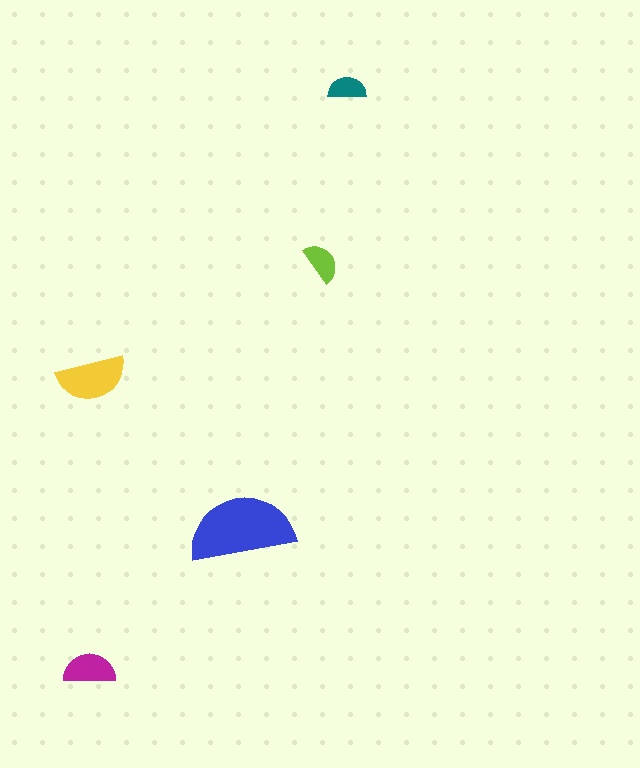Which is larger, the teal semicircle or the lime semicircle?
The lime one.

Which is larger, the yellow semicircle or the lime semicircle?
The yellow one.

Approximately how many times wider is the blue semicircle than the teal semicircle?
About 3 times wider.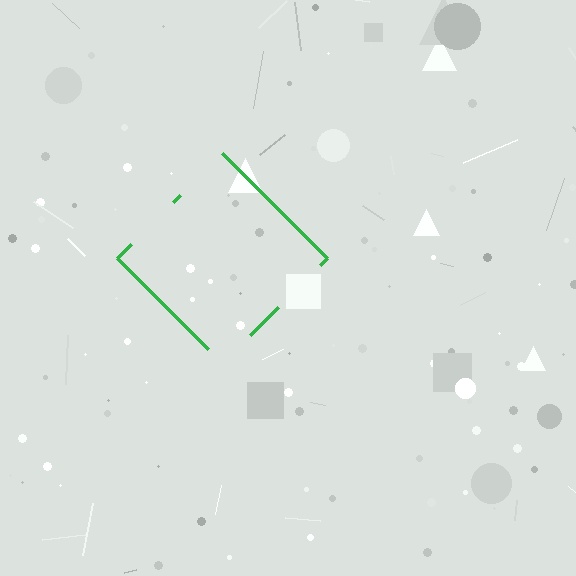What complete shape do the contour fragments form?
The contour fragments form a diamond.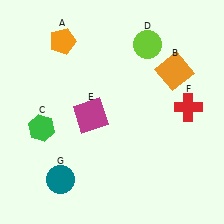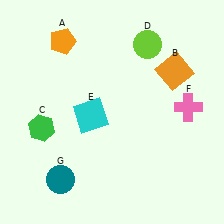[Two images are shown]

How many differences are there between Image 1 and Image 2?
There are 2 differences between the two images.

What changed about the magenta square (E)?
In Image 1, E is magenta. In Image 2, it changed to cyan.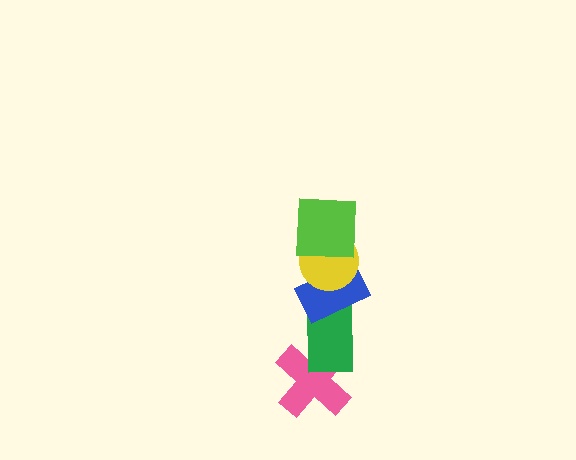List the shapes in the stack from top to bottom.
From top to bottom: the lime square, the yellow circle, the blue rectangle, the green rectangle, the pink cross.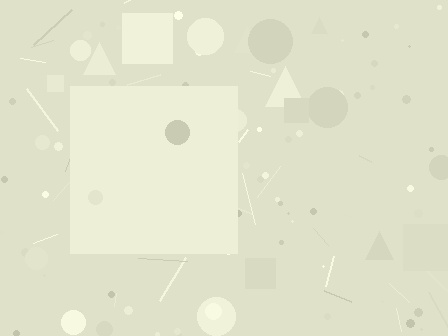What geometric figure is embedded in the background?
A square is embedded in the background.